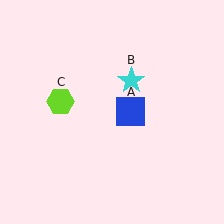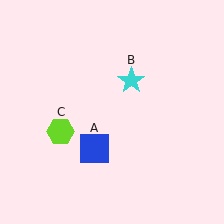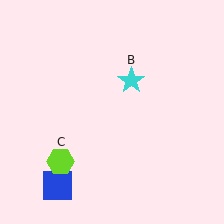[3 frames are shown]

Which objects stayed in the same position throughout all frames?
Cyan star (object B) remained stationary.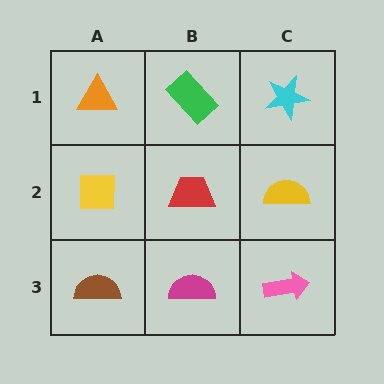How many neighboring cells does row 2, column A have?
3.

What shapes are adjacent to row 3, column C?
A yellow semicircle (row 2, column C), a magenta semicircle (row 3, column B).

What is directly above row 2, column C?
A cyan star.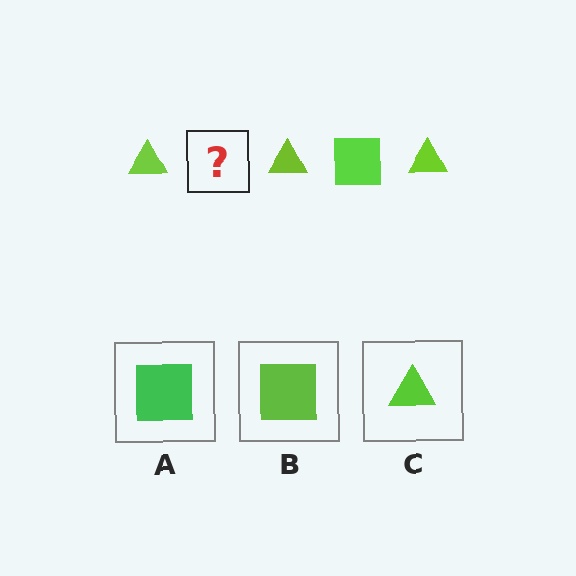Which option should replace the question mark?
Option B.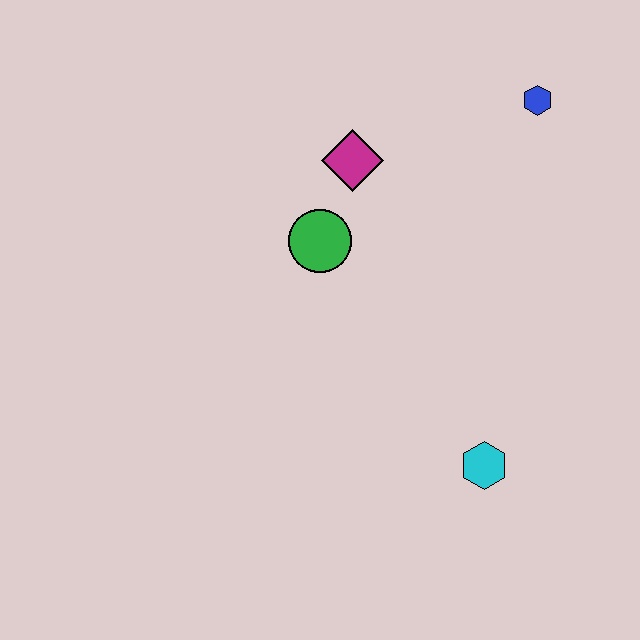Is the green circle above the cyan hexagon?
Yes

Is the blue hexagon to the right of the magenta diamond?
Yes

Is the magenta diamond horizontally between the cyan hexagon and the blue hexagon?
No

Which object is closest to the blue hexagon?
The magenta diamond is closest to the blue hexagon.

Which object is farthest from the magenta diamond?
The cyan hexagon is farthest from the magenta diamond.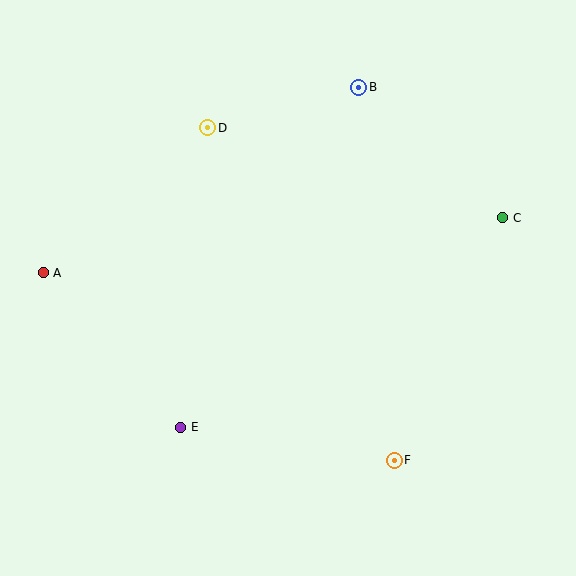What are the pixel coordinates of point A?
Point A is at (43, 273).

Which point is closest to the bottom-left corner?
Point E is closest to the bottom-left corner.